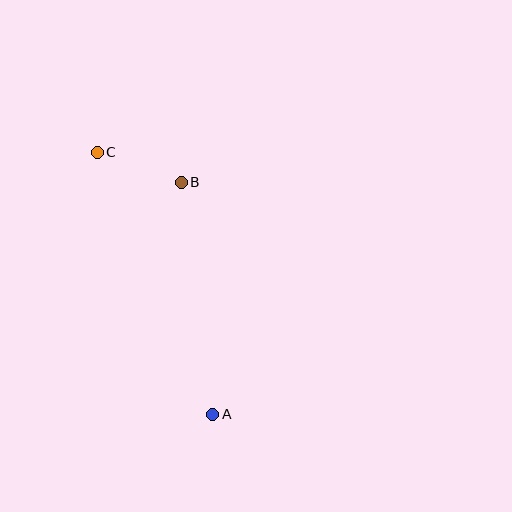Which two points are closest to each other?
Points B and C are closest to each other.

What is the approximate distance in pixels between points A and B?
The distance between A and B is approximately 234 pixels.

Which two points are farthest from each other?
Points A and C are farthest from each other.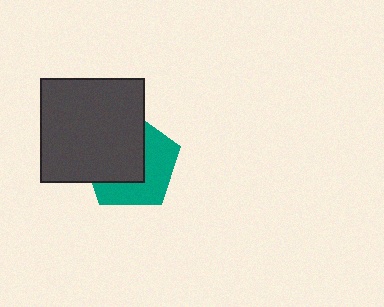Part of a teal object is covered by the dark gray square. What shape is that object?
It is a pentagon.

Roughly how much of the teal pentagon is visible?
About half of it is visible (roughly 46%).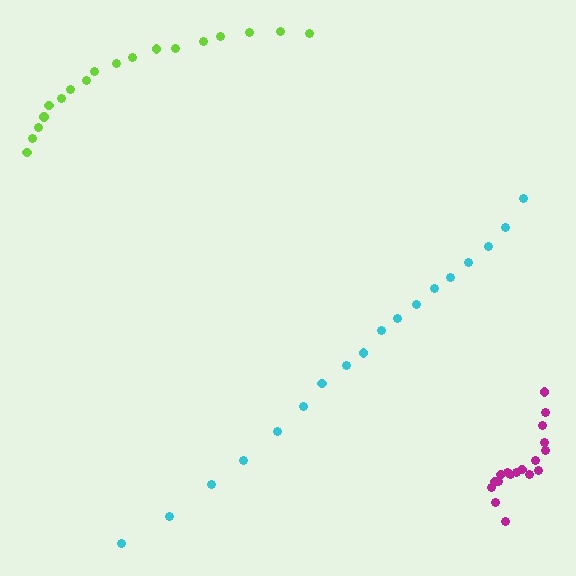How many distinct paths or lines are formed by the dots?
There are 3 distinct paths.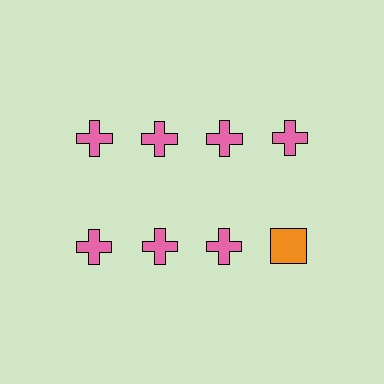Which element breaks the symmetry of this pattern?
The orange square in the second row, second from right column breaks the symmetry. All other shapes are pink crosses.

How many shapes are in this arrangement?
There are 8 shapes arranged in a grid pattern.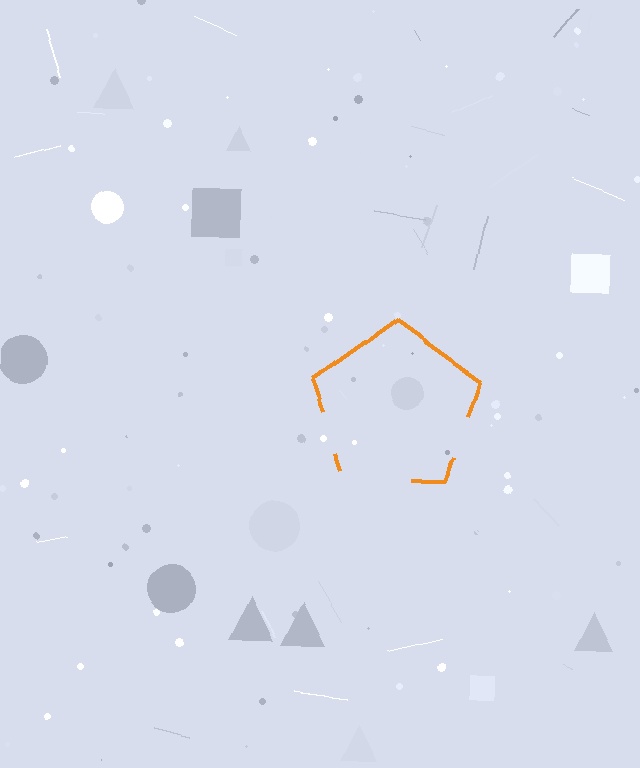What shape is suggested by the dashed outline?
The dashed outline suggests a pentagon.